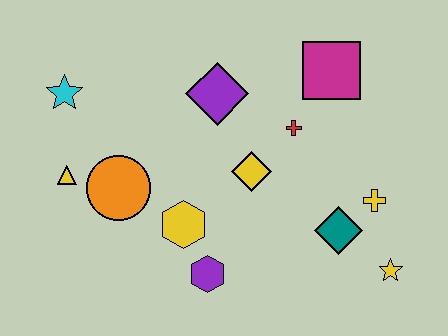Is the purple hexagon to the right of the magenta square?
No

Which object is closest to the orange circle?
The yellow triangle is closest to the orange circle.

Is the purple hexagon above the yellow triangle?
No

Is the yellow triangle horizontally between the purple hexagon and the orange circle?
No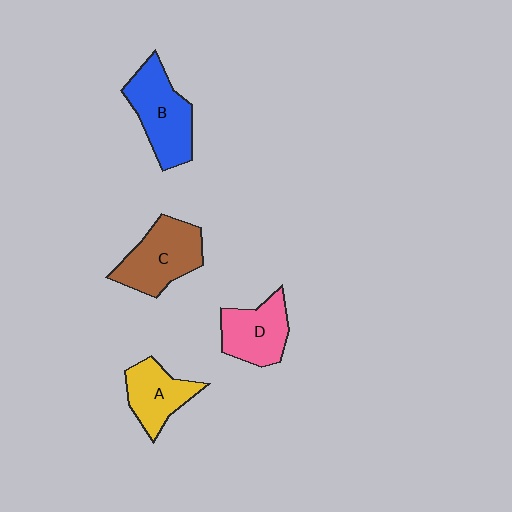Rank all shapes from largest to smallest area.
From largest to smallest: B (blue), C (brown), D (pink), A (yellow).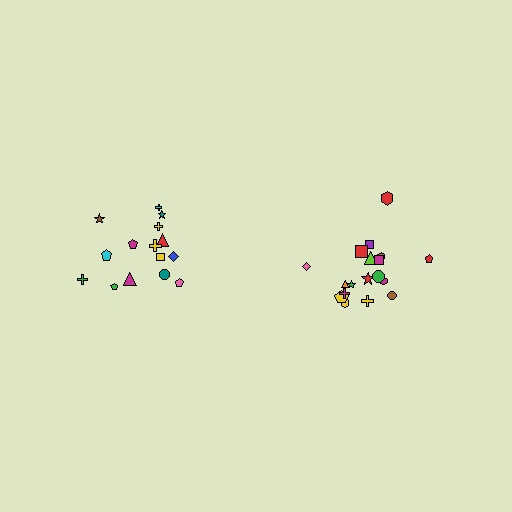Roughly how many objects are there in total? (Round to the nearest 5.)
Roughly 35 objects in total.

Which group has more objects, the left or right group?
The right group.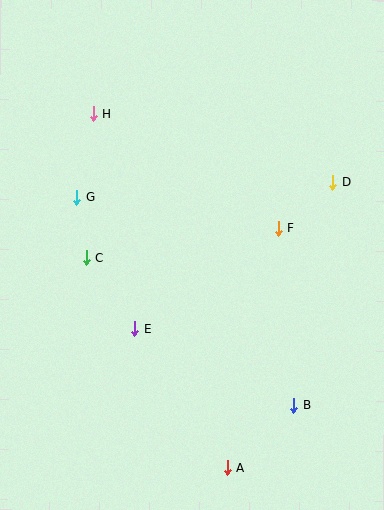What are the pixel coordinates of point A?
Point A is at (228, 468).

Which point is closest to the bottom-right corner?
Point B is closest to the bottom-right corner.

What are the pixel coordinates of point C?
Point C is at (86, 257).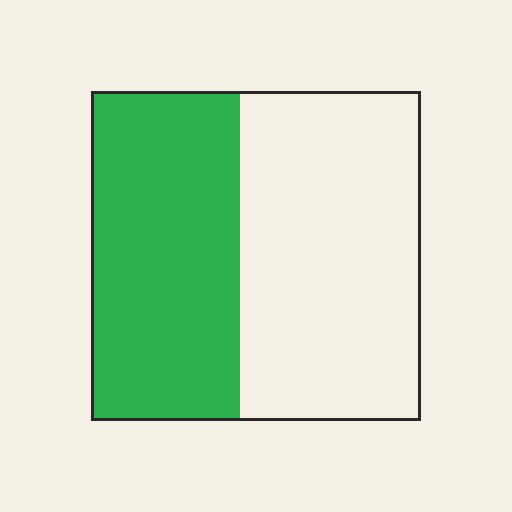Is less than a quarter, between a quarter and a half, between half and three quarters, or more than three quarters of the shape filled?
Between a quarter and a half.